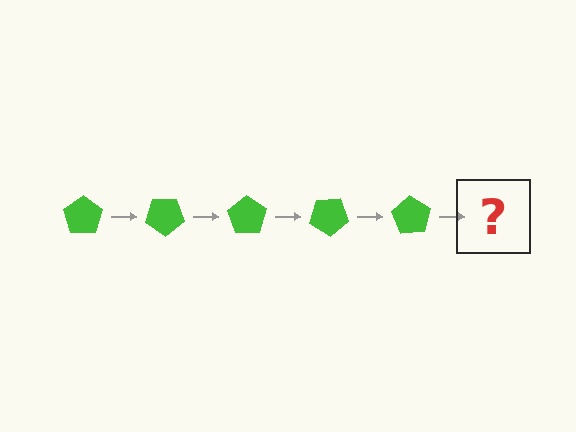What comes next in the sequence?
The next element should be a green pentagon rotated 175 degrees.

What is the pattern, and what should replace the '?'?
The pattern is that the pentagon rotates 35 degrees each step. The '?' should be a green pentagon rotated 175 degrees.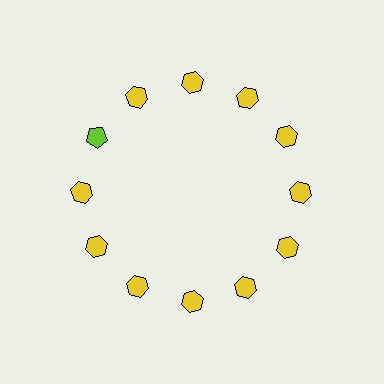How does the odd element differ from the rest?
It differs in both color (lime instead of yellow) and shape (pentagon instead of hexagon).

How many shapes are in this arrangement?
There are 12 shapes arranged in a ring pattern.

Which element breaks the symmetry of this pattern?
The lime pentagon at roughly the 10 o'clock position breaks the symmetry. All other shapes are yellow hexagons.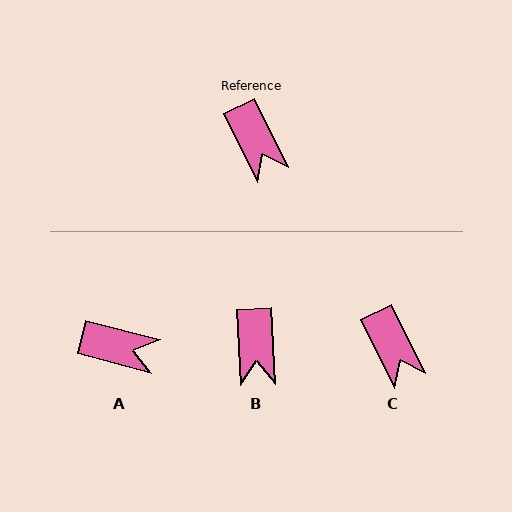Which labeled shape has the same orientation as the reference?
C.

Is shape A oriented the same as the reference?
No, it is off by about 49 degrees.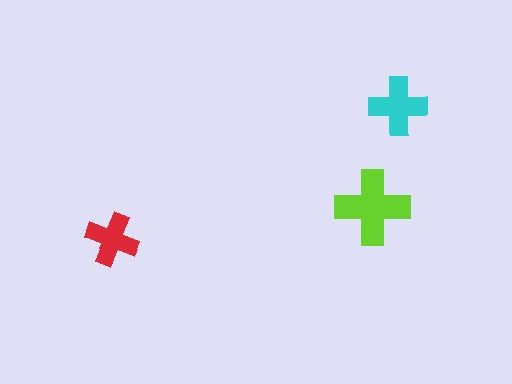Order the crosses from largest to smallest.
the lime one, the cyan one, the red one.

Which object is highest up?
The cyan cross is topmost.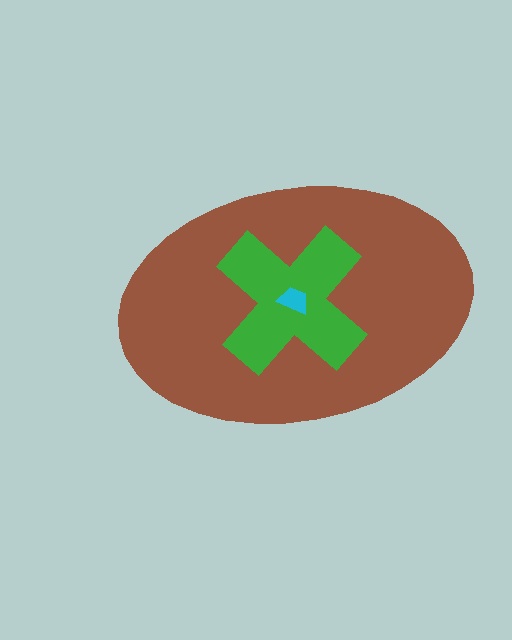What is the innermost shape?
The cyan trapezoid.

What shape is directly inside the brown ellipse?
The green cross.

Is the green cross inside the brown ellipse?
Yes.